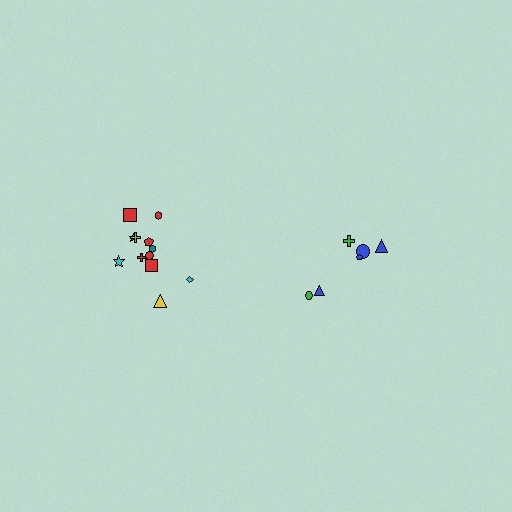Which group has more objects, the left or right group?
The left group.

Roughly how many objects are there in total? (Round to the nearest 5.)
Roughly 20 objects in total.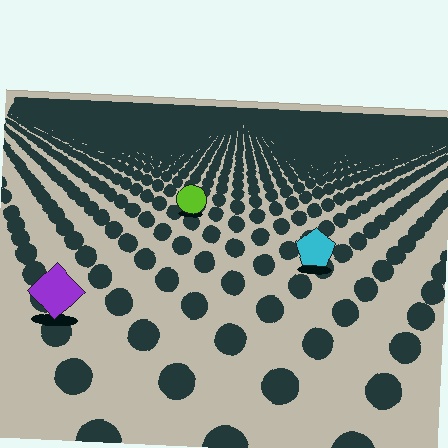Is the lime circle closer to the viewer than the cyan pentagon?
No. The cyan pentagon is closer — you can tell from the texture gradient: the ground texture is coarser near it.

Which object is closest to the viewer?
The purple diamond is closest. The texture marks near it are larger and more spread out.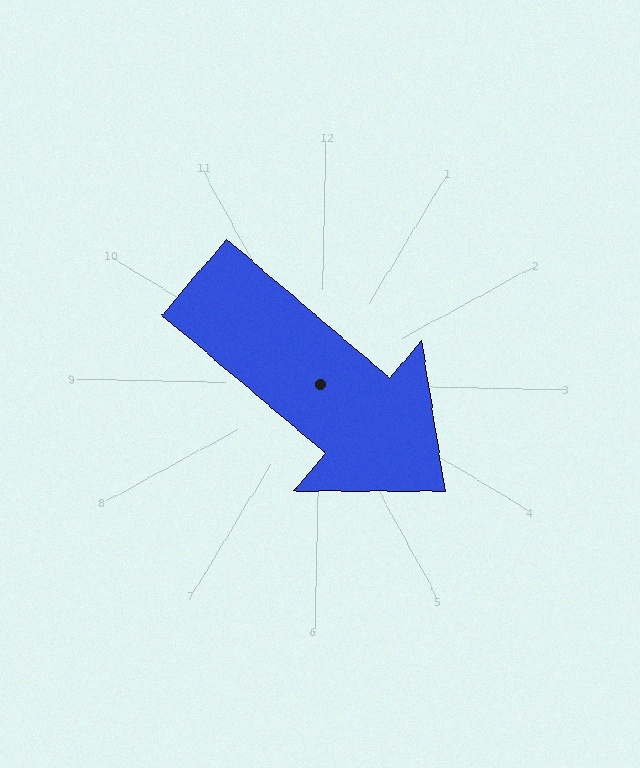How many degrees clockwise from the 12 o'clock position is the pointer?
Approximately 129 degrees.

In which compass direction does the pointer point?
Southeast.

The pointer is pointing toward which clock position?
Roughly 4 o'clock.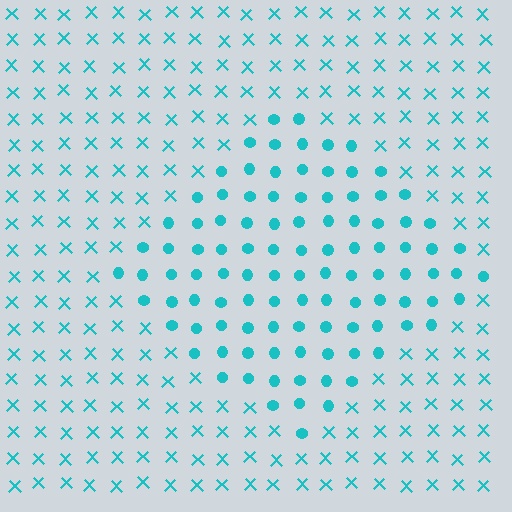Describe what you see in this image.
The image is filled with small cyan elements arranged in a uniform grid. A diamond-shaped region contains circles, while the surrounding area contains X marks. The boundary is defined purely by the change in element shape.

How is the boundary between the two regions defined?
The boundary is defined by a change in element shape: circles inside vs. X marks outside. All elements share the same color and spacing.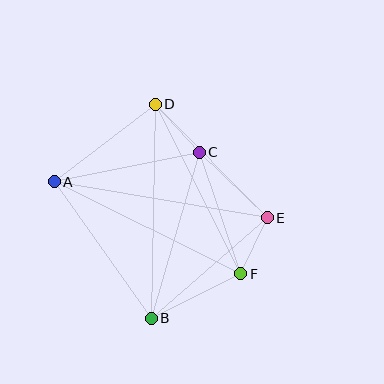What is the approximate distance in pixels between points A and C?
The distance between A and C is approximately 148 pixels.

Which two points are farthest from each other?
Points A and E are farthest from each other.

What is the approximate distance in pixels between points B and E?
The distance between B and E is approximately 154 pixels.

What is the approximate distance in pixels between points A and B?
The distance between A and B is approximately 168 pixels.